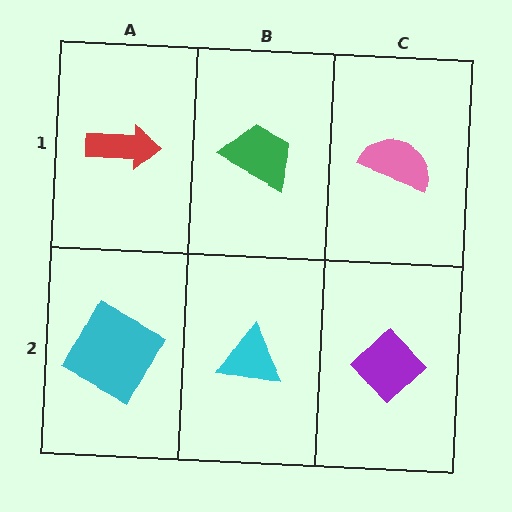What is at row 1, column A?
A red arrow.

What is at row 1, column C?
A pink semicircle.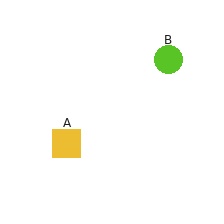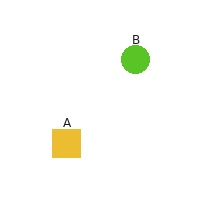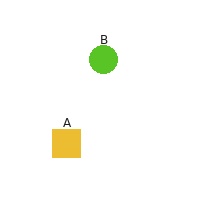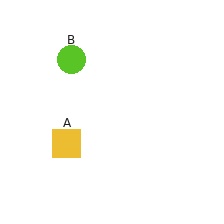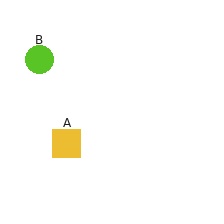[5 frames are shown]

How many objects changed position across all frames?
1 object changed position: lime circle (object B).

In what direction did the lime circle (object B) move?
The lime circle (object B) moved left.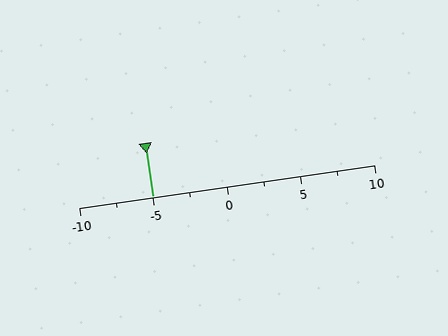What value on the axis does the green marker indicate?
The marker indicates approximately -5.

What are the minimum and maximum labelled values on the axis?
The axis runs from -10 to 10.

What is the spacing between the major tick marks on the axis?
The major ticks are spaced 5 apart.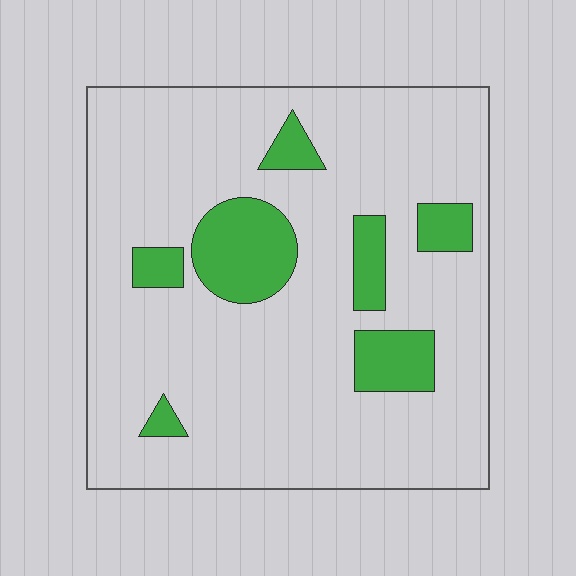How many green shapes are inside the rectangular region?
7.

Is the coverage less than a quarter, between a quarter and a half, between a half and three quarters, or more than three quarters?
Less than a quarter.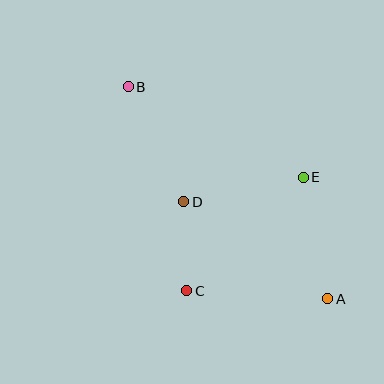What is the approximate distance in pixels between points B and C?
The distance between B and C is approximately 212 pixels.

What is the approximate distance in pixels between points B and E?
The distance between B and E is approximately 197 pixels.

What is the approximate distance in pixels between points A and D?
The distance between A and D is approximately 174 pixels.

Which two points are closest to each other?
Points C and D are closest to each other.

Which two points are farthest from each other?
Points A and B are farthest from each other.